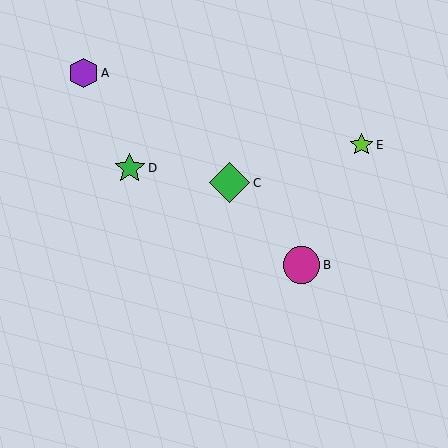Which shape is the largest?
The green diamond (labeled C) is the largest.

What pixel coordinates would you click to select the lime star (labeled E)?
Click at (362, 145) to select the lime star E.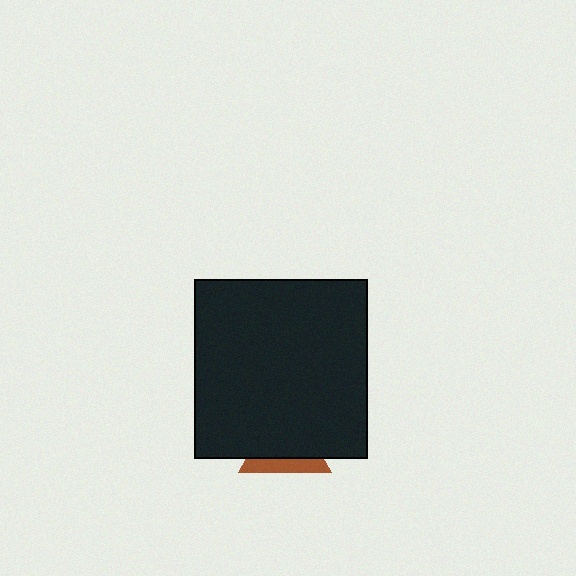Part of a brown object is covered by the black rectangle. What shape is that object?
It is a triangle.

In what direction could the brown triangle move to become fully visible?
The brown triangle could move down. That would shift it out from behind the black rectangle entirely.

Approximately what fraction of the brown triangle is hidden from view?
Roughly 69% of the brown triangle is hidden behind the black rectangle.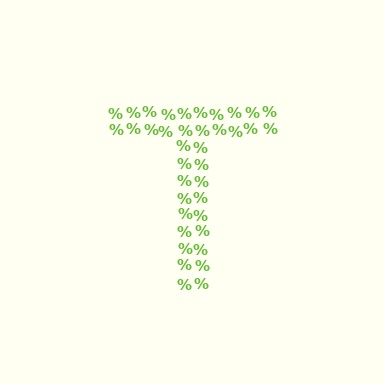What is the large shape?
The large shape is the letter T.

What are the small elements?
The small elements are percent signs.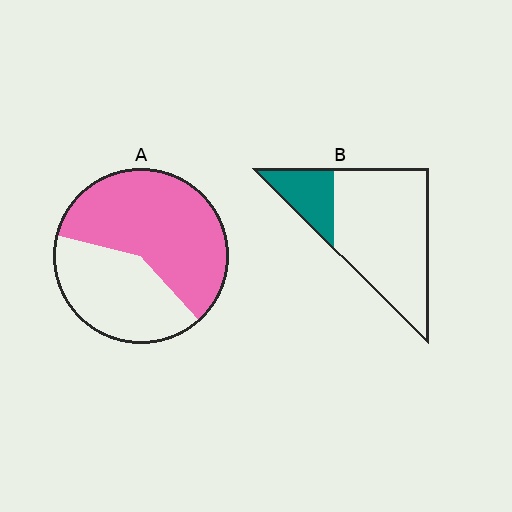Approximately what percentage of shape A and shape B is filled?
A is approximately 60% and B is approximately 20%.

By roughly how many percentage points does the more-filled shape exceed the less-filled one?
By roughly 40 percentage points (A over B).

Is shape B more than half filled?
No.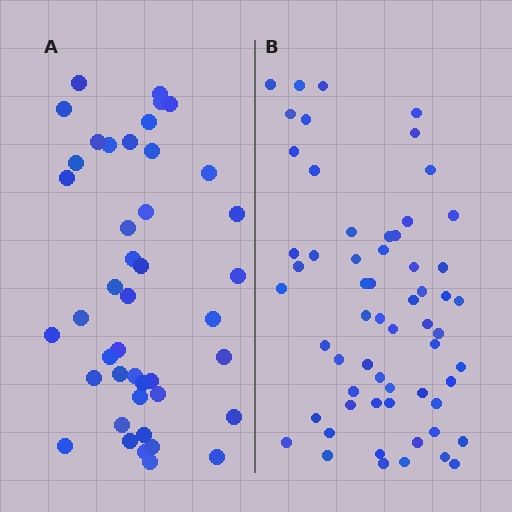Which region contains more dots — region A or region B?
Region B (the right region) has more dots.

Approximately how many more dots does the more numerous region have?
Region B has approximately 15 more dots than region A.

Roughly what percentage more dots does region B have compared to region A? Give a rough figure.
About 40% more.